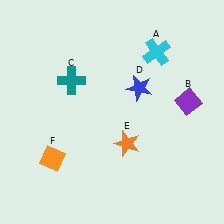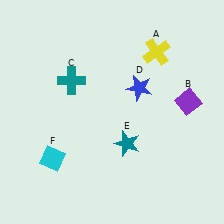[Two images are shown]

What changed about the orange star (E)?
In Image 1, E is orange. In Image 2, it changed to teal.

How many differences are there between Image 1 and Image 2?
There are 3 differences between the two images.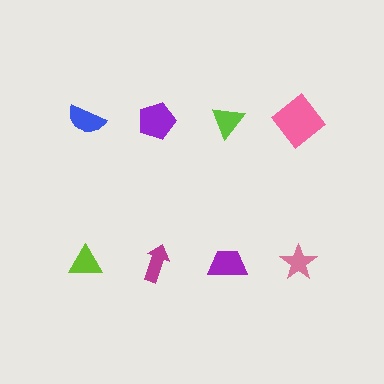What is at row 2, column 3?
A purple trapezoid.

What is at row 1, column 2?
A purple pentagon.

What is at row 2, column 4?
A pink star.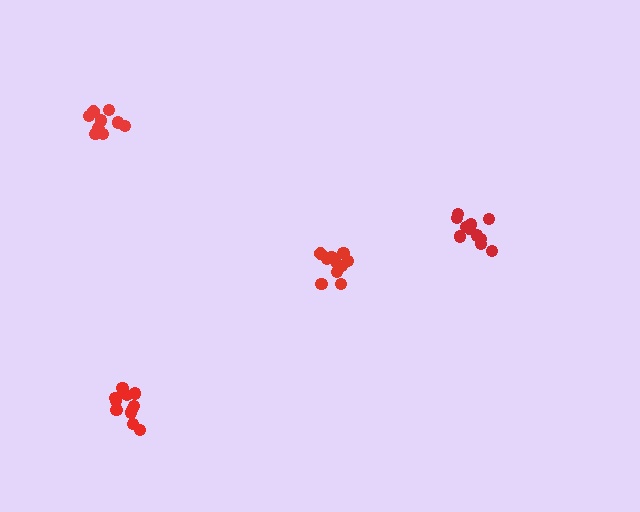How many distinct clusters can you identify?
There are 4 distinct clusters.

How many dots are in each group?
Group 1: 12 dots, Group 2: 11 dots, Group 3: 11 dots, Group 4: 11 dots (45 total).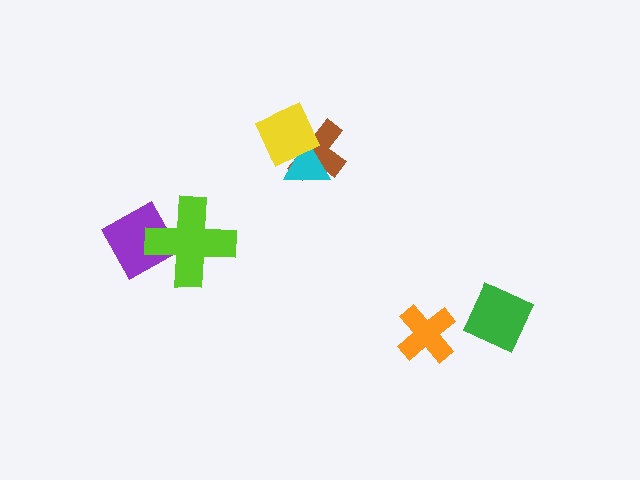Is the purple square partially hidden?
Yes, it is partially covered by another shape.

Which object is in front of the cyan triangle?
The yellow diamond is in front of the cyan triangle.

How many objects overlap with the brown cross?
2 objects overlap with the brown cross.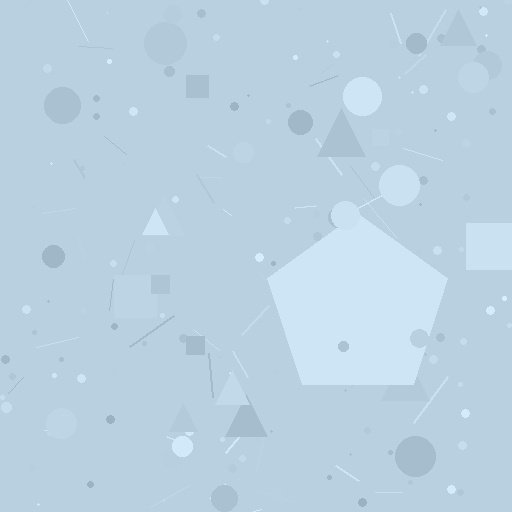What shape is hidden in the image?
A pentagon is hidden in the image.